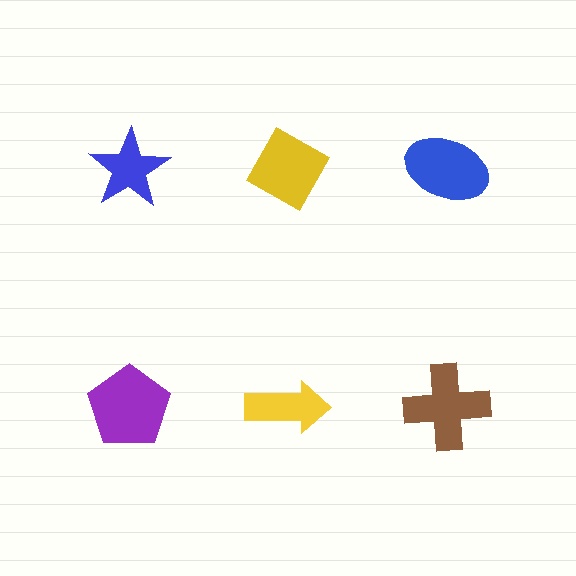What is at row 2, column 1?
A purple pentagon.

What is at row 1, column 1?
A blue star.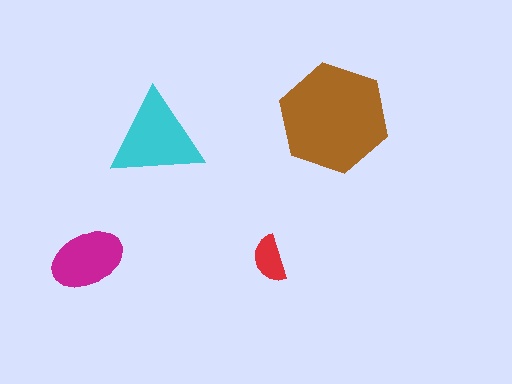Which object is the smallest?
The red semicircle.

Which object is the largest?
The brown hexagon.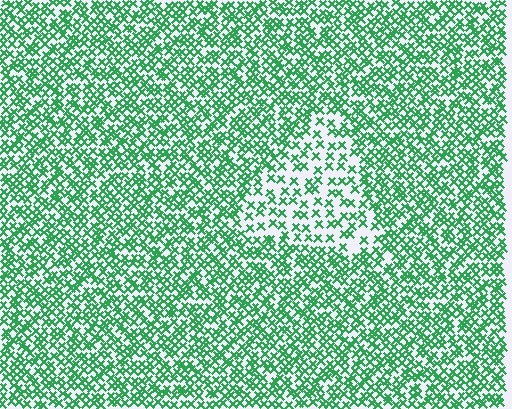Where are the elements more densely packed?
The elements are more densely packed outside the triangle boundary.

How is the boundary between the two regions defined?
The boundary is defined by a change in element density (approximately 2.0x ratio). All elements are the same color, size, and shape.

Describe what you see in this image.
The image contains small green elements arranged at two different densities. A triangle-shaped region is visible where the elements are less densely packed than the surrounding area.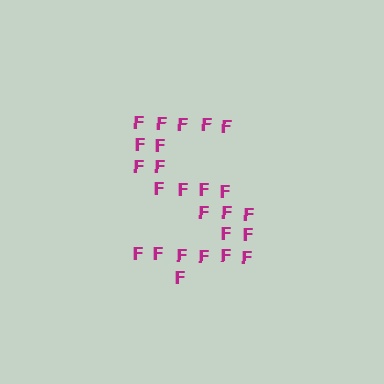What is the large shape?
The large shape is the letter S.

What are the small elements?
The small elements are letter F's.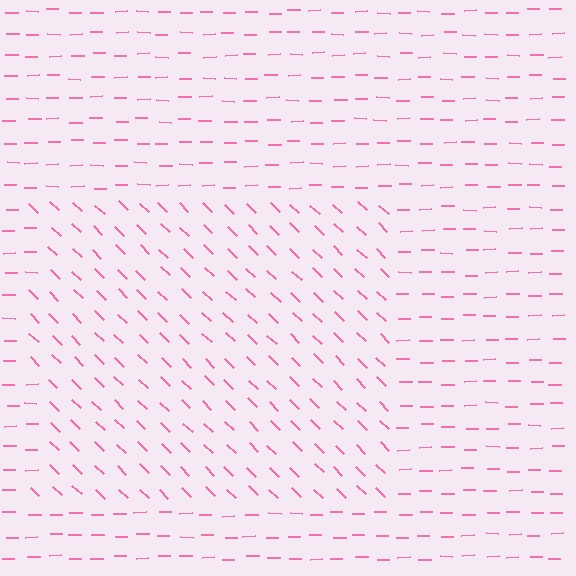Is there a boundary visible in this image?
Yes, there is a texture boundary formed by a change in line orientation.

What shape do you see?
I see a rectangle.